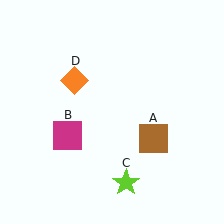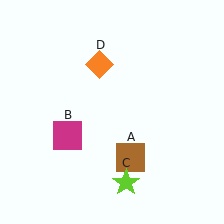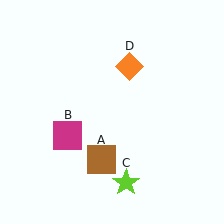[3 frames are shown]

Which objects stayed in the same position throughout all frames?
Magenta square (object B) and lime star (object C) remained stationary.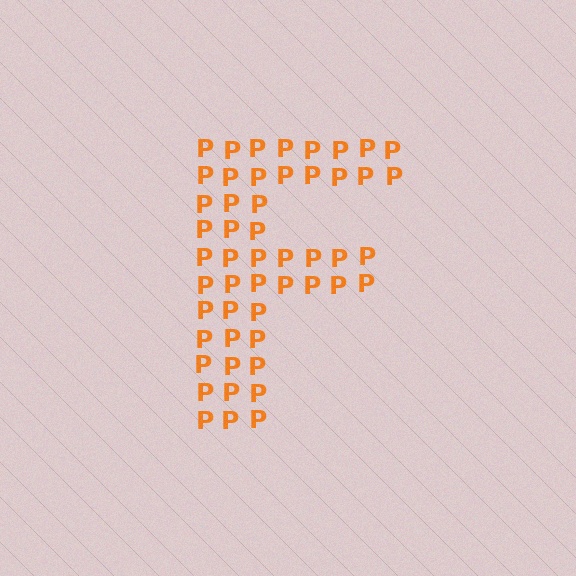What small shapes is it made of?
It is made of small letter P's.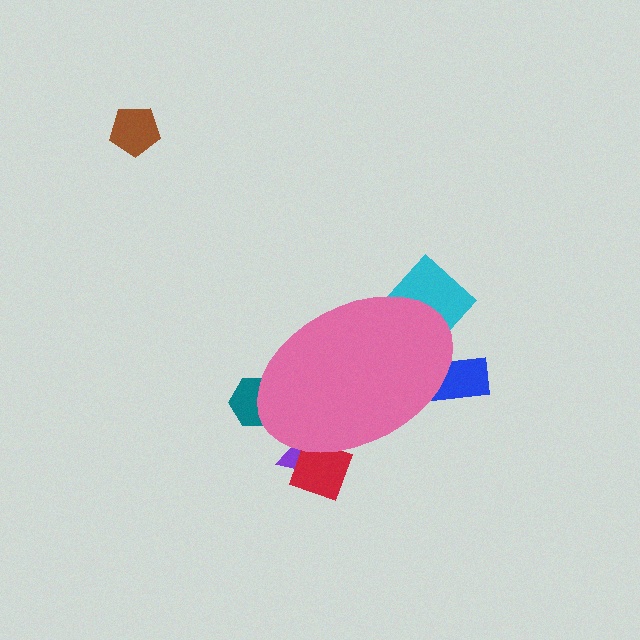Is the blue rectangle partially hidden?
Yes, the blue rectangle is partially hidden behind the pink ellipse.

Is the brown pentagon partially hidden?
No, the brown pentagon is fully visible.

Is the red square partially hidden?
Yes, the red square is partially hidden behind the pink ellipse.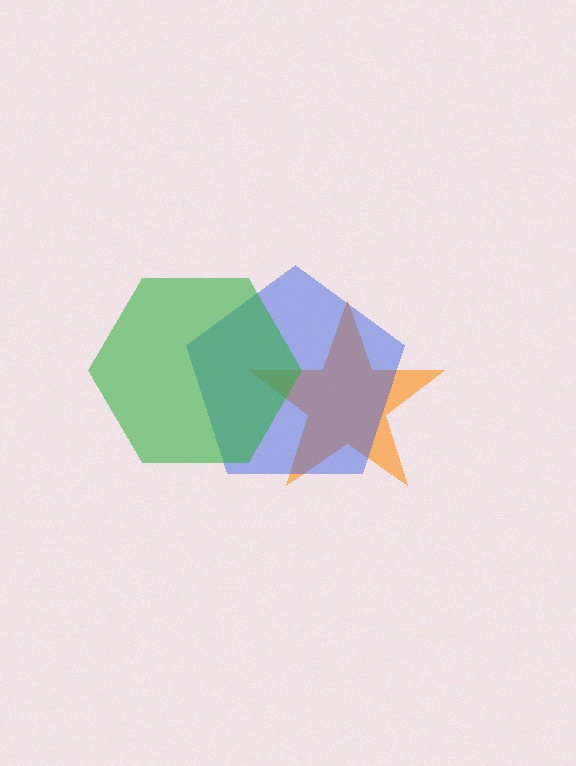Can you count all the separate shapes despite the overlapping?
Yes, there are 3 separate shapes.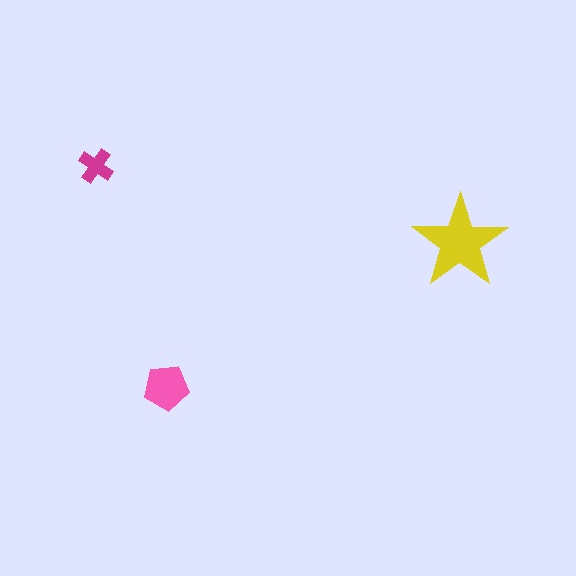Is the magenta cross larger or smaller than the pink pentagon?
Smaller.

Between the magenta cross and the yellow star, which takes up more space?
The yellow star.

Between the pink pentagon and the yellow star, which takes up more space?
The yellow star.